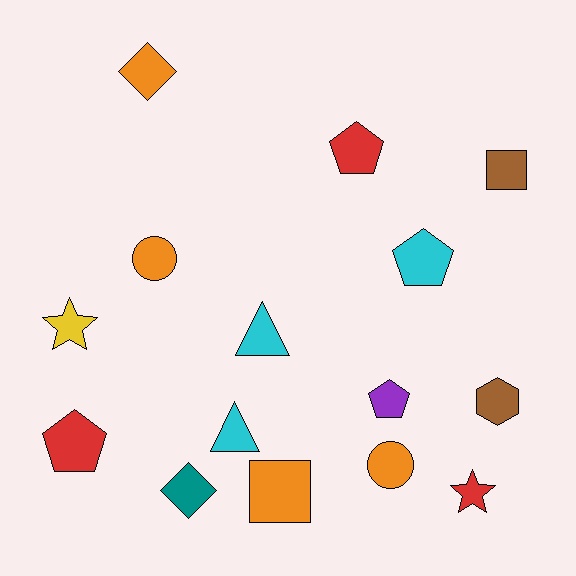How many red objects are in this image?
There are 3 red objects.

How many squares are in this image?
There are 2 squares.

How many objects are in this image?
There are 15 objects.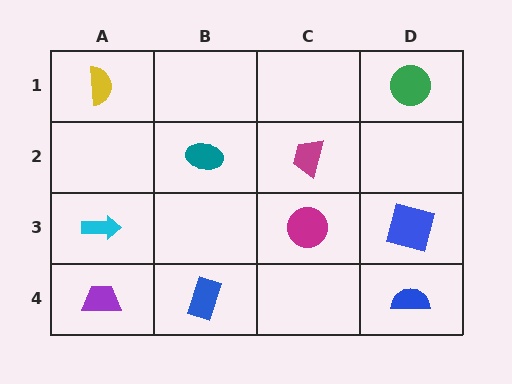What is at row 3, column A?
A cyan arrow.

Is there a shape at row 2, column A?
No, that cell is empty.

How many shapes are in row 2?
2 shapes.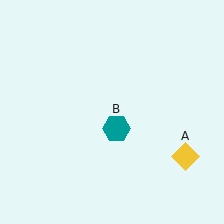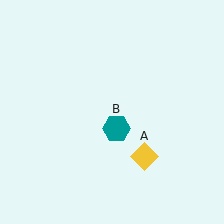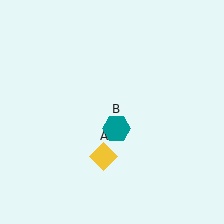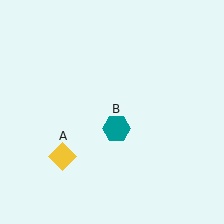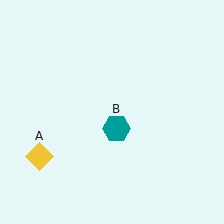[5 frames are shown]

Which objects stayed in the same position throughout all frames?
Teal hexagon (object B) remained stationary.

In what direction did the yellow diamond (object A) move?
The yellow diamond (object A) moved left.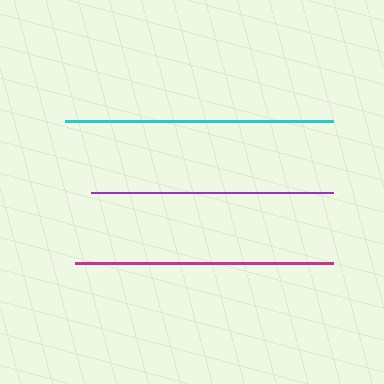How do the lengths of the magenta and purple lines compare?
The magenta and purple lines are approximately the same length.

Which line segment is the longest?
The cyan line is the longest at approximately 267 pixels.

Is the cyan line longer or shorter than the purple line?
The cyan line is longer than the purple line.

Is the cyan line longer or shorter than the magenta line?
The cyan line is longer than the magenta line.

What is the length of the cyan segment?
The cyan segment is approximately 267 pixels long.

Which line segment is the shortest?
The purple line is the shortest at approximately 242 pixels.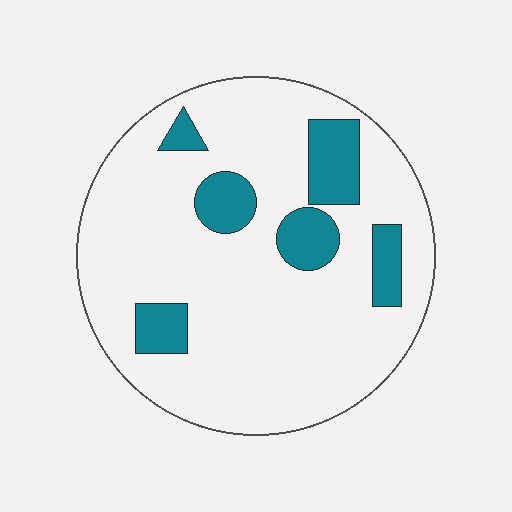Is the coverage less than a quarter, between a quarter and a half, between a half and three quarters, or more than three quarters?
Less than a quarter.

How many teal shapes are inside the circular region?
6.